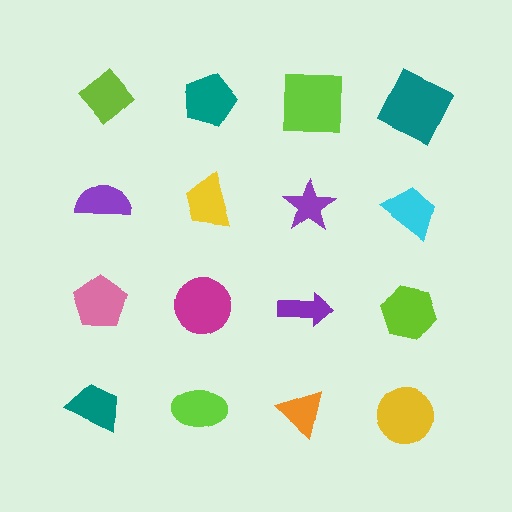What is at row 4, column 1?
A teal trapezoid.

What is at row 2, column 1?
A purple semicircle.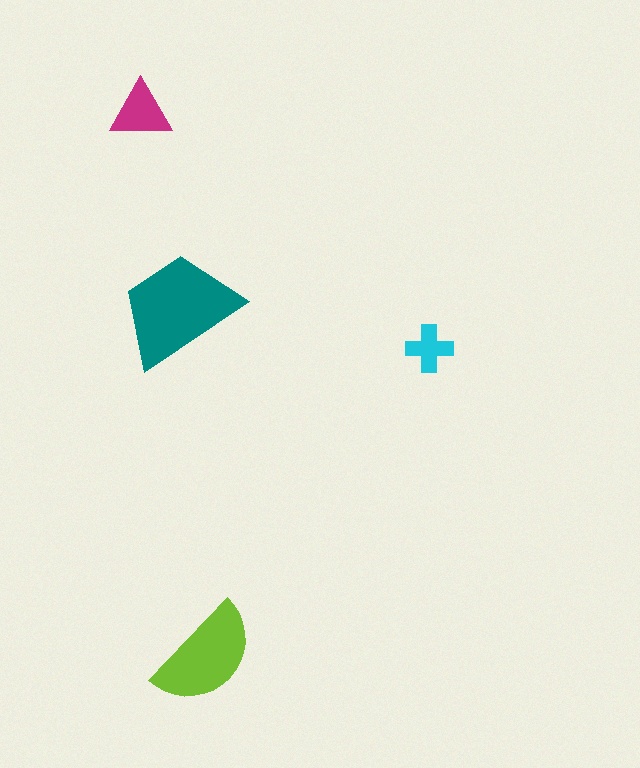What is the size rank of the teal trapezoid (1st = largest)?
1st.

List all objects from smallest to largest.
The cyan cross, the magenta triangle, the lime semicircle, the teal trapezoid.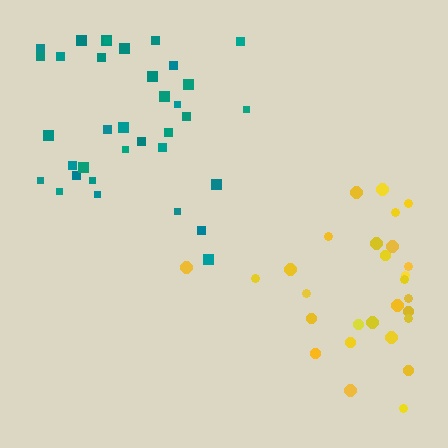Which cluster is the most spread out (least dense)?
Yellow.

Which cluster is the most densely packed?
Teal.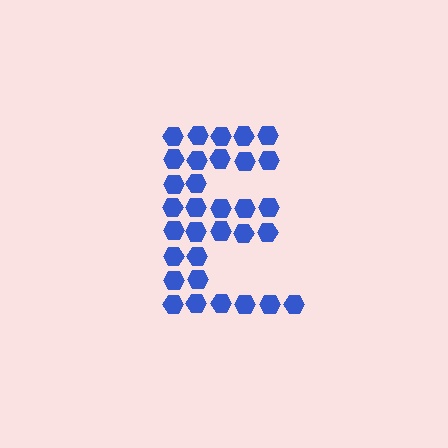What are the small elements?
The small elements are hexagons.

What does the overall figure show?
The overall figure shows the letter E.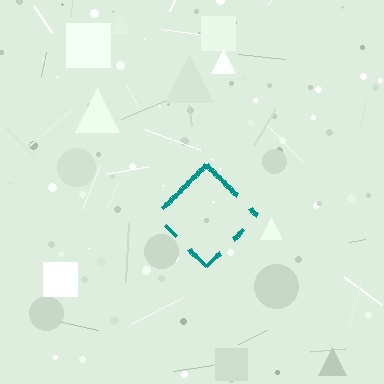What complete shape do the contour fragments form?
The contour fragments form a diamond.